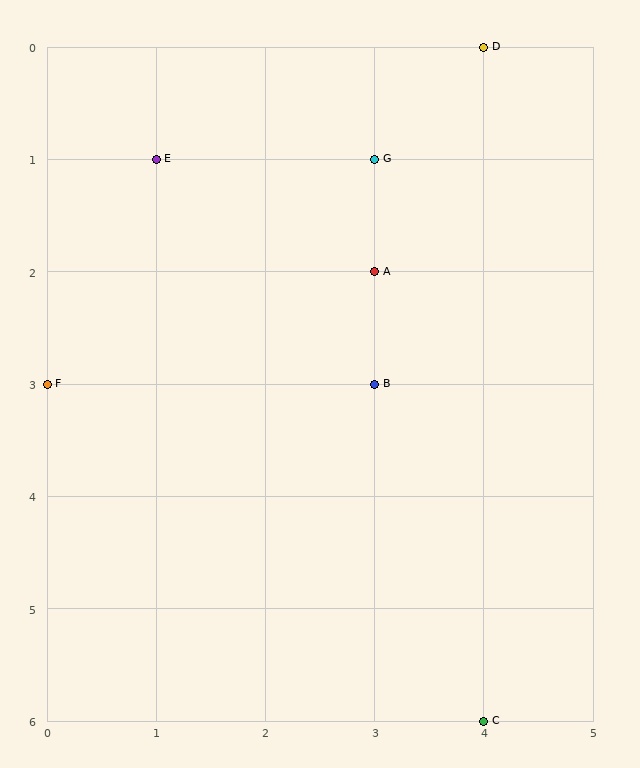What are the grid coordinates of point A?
Point A is at grid coordinates (3, 2).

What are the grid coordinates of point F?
Point F is at grid coordinates (0, 3).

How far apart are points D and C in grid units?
Points D and C are 6 rows apart.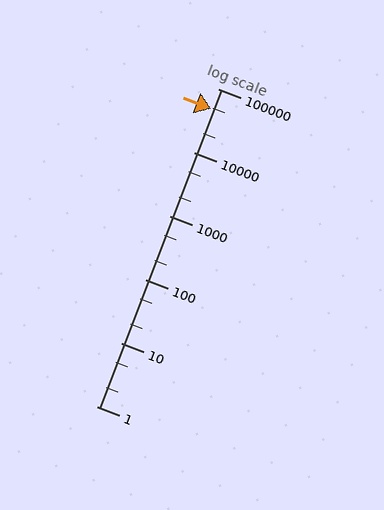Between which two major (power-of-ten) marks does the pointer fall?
The pointer is between 10000 and 100000.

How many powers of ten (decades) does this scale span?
The scale spans 5 decades, from 1 to 100000.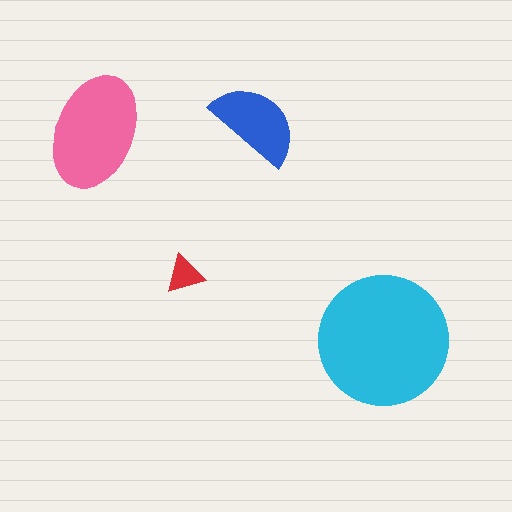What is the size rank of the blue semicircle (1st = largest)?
3rd.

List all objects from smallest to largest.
The red triangle, the blue semicircle, the pink ellipse, the cyan circle.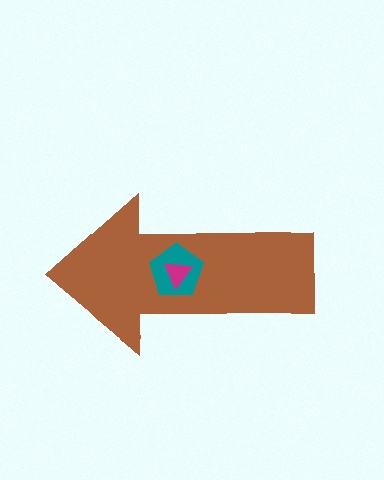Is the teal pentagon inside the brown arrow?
Yes.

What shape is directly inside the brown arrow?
The teal pentagon.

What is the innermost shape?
The magenta triangle.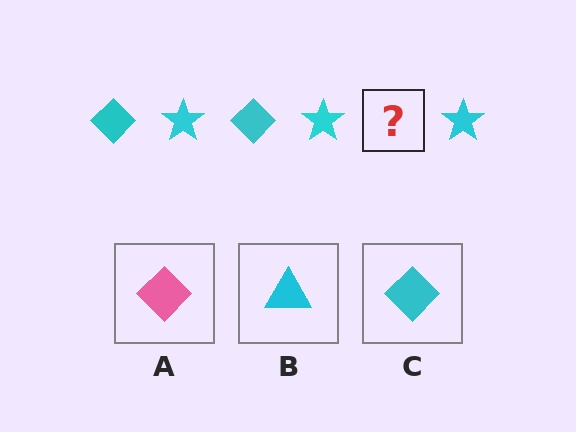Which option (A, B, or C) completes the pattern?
C.